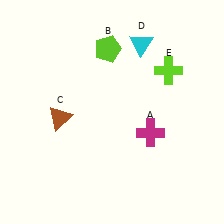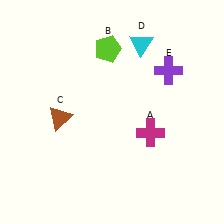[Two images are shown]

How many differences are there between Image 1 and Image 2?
There is 1 difference between the two images.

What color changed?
The cross (E) changed from lime in Image 1 to purple in Image 2.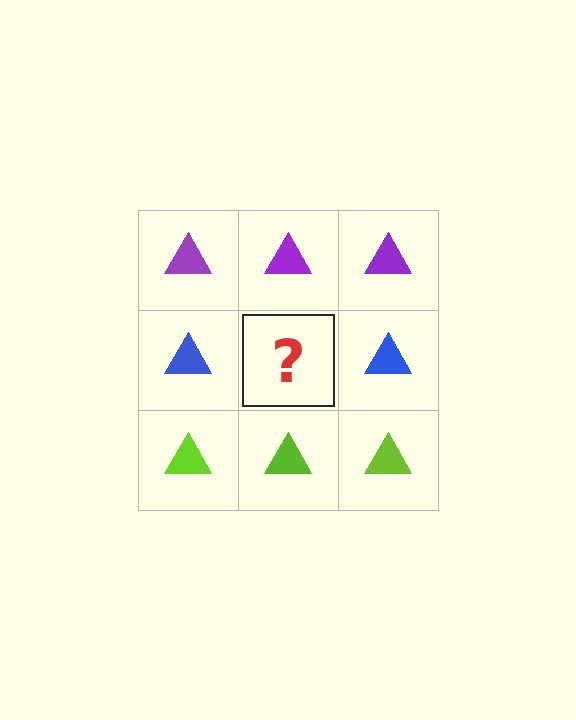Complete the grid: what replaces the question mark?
The question mark should be replaced with a blue triangle.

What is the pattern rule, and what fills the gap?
The rule is that each row has a consistent color. The gap should be filled with a blue triangle.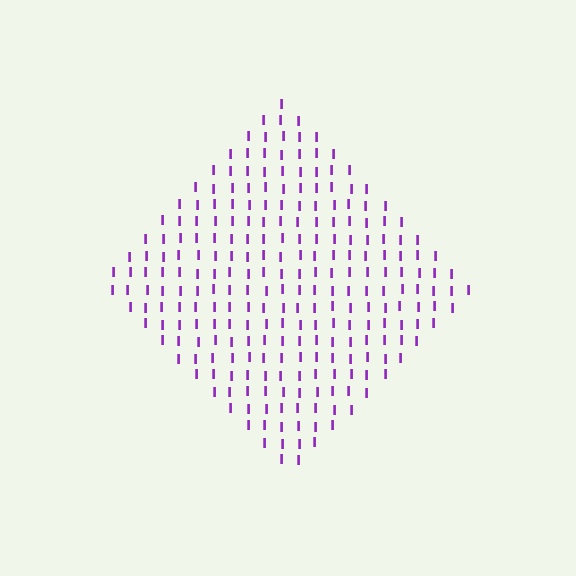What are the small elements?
The small elements are letter I's.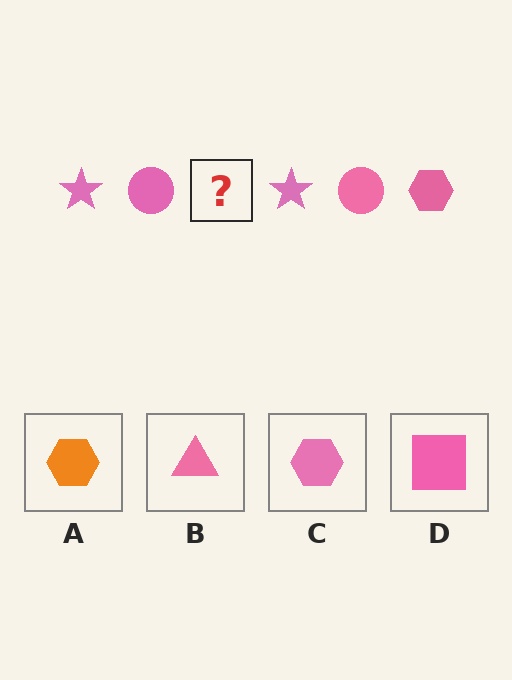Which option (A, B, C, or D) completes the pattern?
C.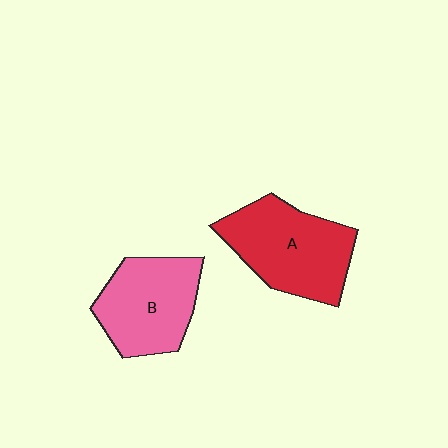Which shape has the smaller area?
Shape B (pink).